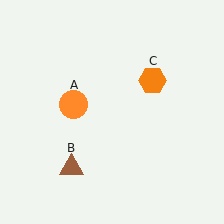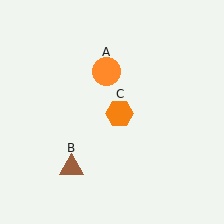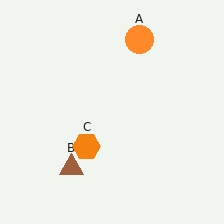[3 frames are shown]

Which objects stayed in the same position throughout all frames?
Brown triangle (object B) remained stationary.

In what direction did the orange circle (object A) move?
The orange circle (object A) moved up and to the right.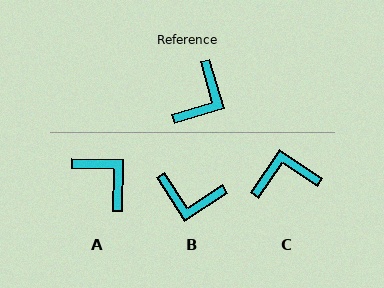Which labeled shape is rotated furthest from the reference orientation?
C, about 130 degrees away.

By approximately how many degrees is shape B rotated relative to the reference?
Approximately 73 degrees clockwise.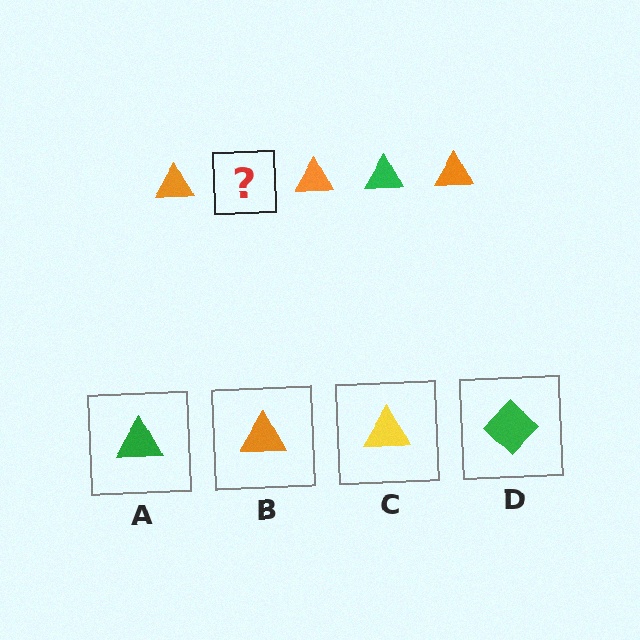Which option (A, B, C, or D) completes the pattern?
A.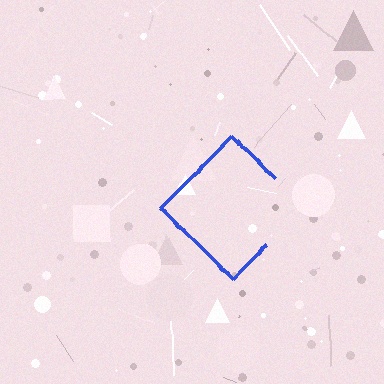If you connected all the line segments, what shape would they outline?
They would outline a diamond.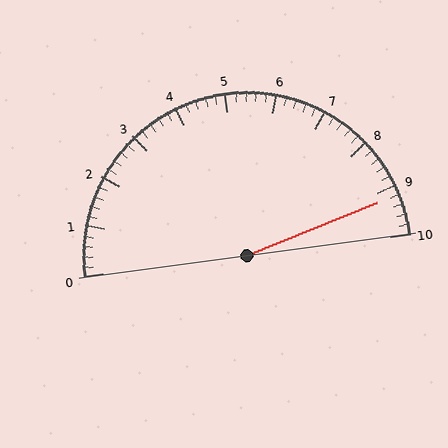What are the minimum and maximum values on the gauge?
The gauge ranges from 0 to 10.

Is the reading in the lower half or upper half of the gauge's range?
The reading is in the upper half of the range (0 to 10).